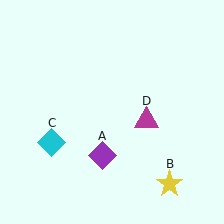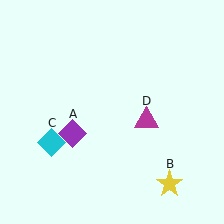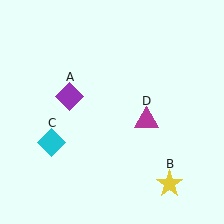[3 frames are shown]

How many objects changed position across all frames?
1 object changed position: purple diamond (object A).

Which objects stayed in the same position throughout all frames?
Yellow star (object B) and cyan diamond (object C) and magenta triangle (object D) remained stationary.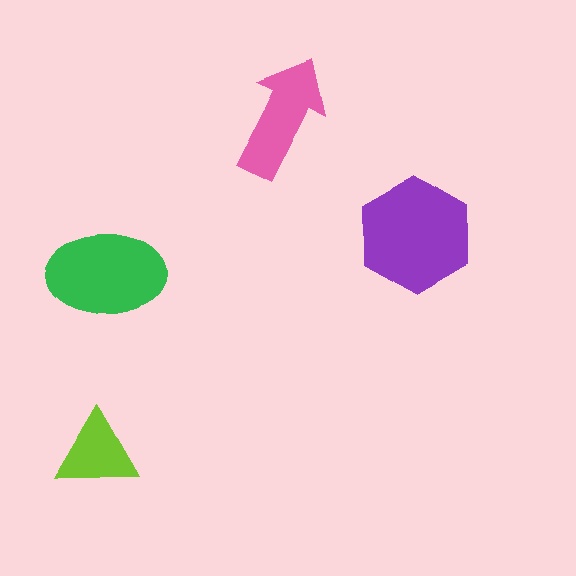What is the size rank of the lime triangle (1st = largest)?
4th.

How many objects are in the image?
There are 4 objects in the image.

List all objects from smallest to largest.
The lime triangle, the pink arrow, the green ellipse, the purple hexagon.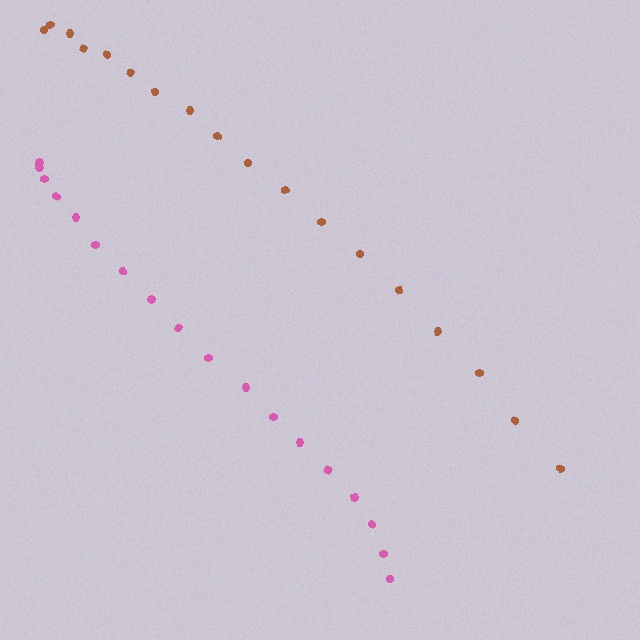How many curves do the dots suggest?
There are 2 distinct paths.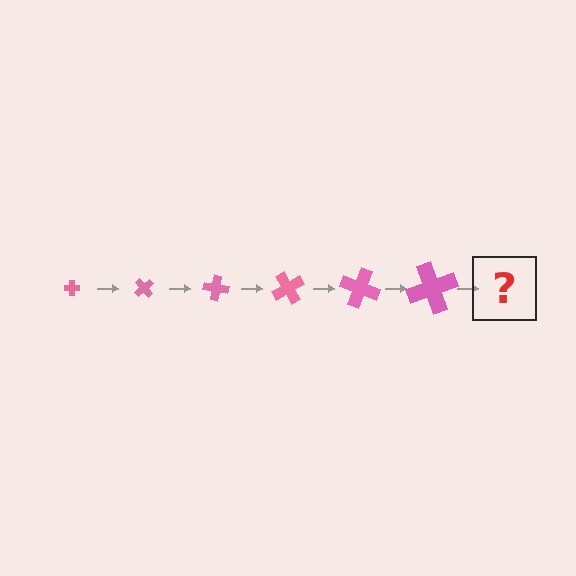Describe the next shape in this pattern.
It should be a cross, larger than the previous one and rotated 300 degrees from the start.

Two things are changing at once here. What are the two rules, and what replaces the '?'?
The two rules are that the cross grows larger each step and it rotates 50 degrees each step. The '?' should be a cross, larger than the previous one and rotated 300 degrees from the start.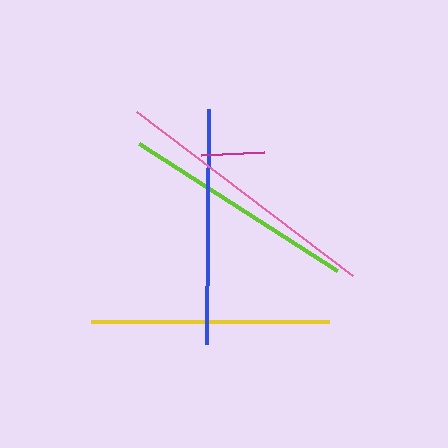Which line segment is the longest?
The pink line is the longest at approximately 271 pixels.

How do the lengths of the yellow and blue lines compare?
The yellow and blue lines are approximately the same length.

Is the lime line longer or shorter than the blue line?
The lime line is longer than the blue line.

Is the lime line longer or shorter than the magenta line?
The lime line is longer than the magenta line.